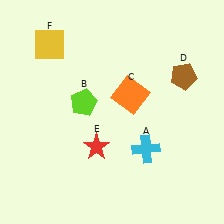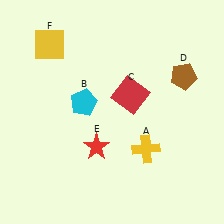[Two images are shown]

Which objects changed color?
A changed from cyan to yellow. B changed from lime to cyan. C changed from orange to red.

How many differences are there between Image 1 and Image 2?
There are 3 differences between the two images.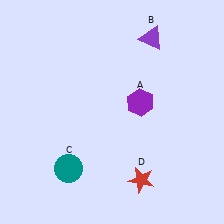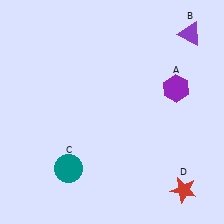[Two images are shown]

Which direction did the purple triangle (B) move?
The purple triangle (B) moved right.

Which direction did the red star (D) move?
The red star (D) moved right.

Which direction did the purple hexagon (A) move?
The purple hexagon (A) moved right.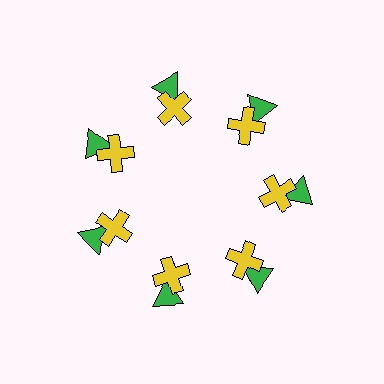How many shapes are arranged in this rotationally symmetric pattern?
There are 14 shapes, arranged in 7 groups of 2.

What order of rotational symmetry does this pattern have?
This pattern has 7-fold rotational symmetry.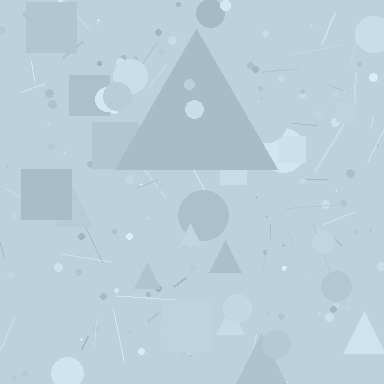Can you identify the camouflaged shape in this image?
The camouflaged shape is a triangle.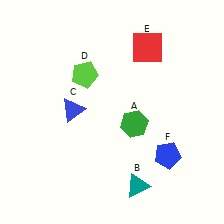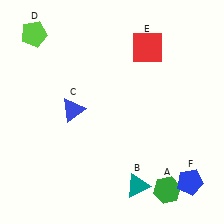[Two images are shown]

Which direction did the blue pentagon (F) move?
The blue pentagon (F) moved down.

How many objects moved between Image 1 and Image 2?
3 objects moved between the two images.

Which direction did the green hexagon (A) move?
The green hexagon (A) moved down.